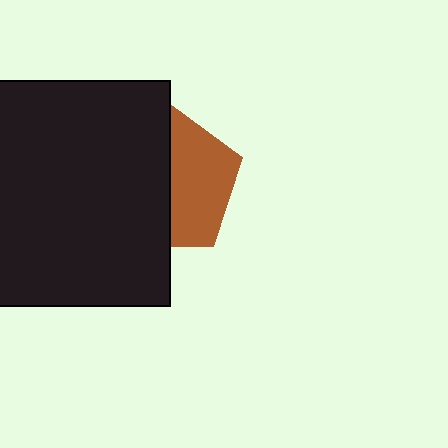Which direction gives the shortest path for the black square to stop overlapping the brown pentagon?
Moving left gives the shortest separation.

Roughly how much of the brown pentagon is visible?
About half of it is visible (roughly 45%).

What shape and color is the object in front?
The object in front is a black square.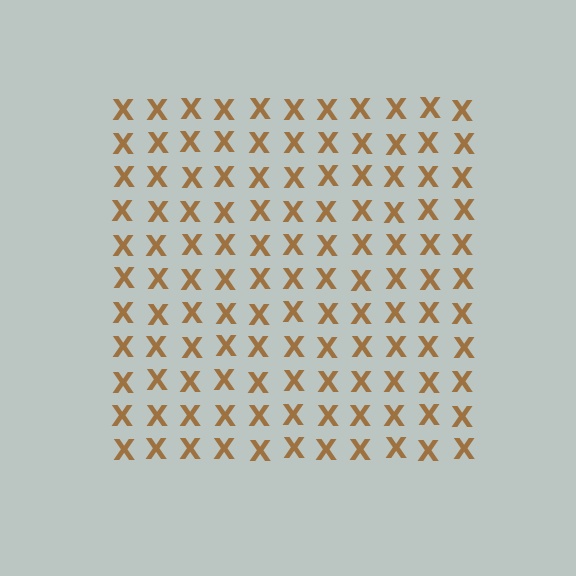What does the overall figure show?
The overall figure shows a square.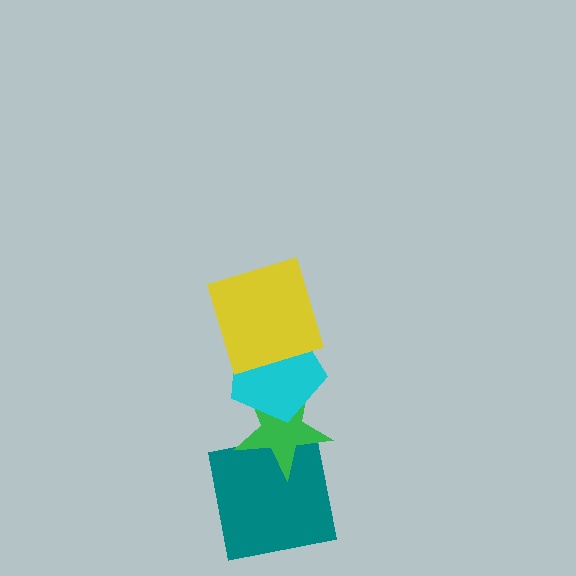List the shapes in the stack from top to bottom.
From top to bottom: the yellow square, the cyan pentagon, the green star, the teal square.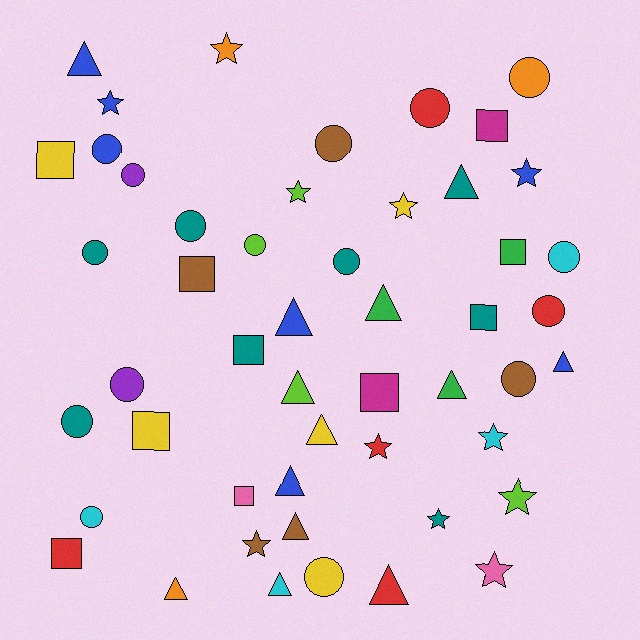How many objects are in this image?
There are 50 objects.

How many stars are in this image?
There are 11 stars.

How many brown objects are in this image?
There are 5 brown objects.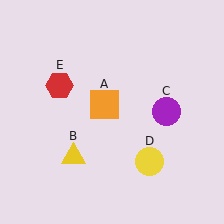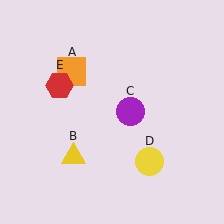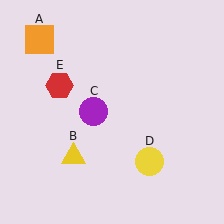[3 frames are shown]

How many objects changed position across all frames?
2 objects changed position: orange square (object A), purple circle (object C).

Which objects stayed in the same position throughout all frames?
Yellow triangle (object B) and yellow circle (object D) and red hexagon (object E) remained stationary.